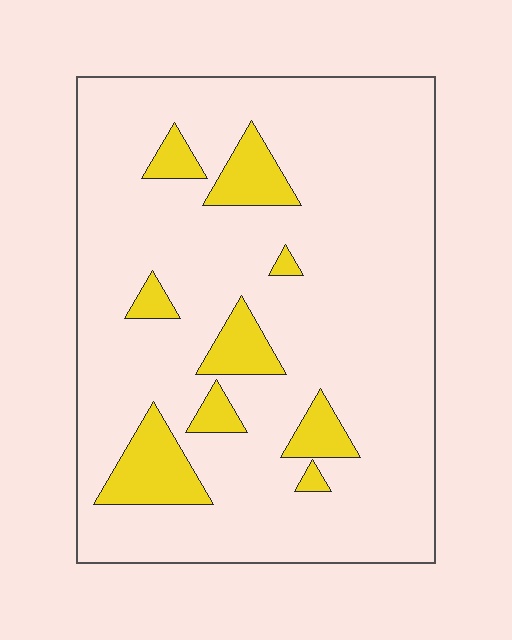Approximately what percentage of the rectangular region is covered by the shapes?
Approximately 15%.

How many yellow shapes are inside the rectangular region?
9.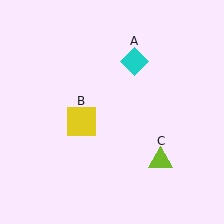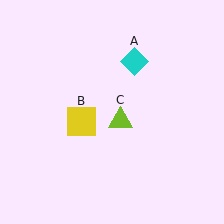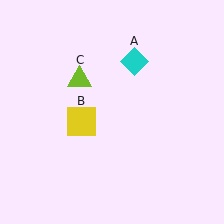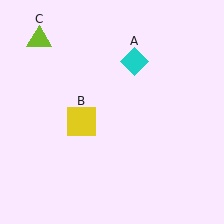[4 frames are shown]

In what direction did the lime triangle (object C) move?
The lime triangle (object C) moved up and to the left.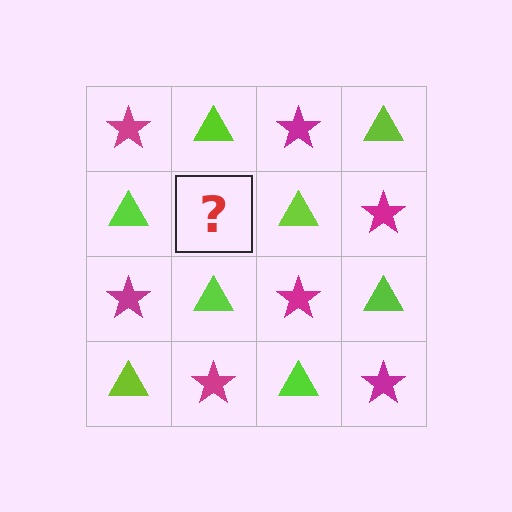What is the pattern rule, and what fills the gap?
The rule is that it alternates magenta star and lime triangle in a checkerboard pattern. The gap should be filled with a magenta star.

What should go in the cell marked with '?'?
The missing cell should contain a magenta star.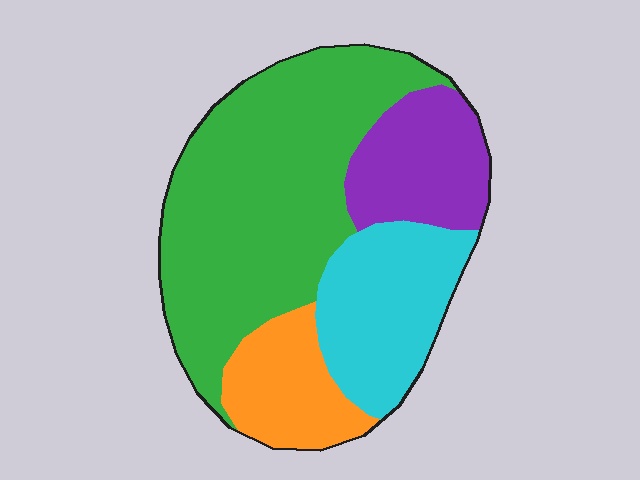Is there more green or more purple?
Green.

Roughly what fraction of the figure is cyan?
Cyan covers around 20% of the figure.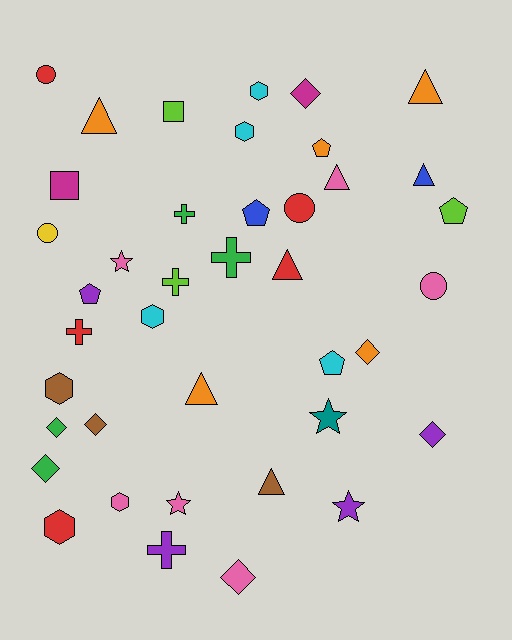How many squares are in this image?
There are 2 squares.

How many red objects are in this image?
There are 5 red objects.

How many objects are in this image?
There are 40 objects.